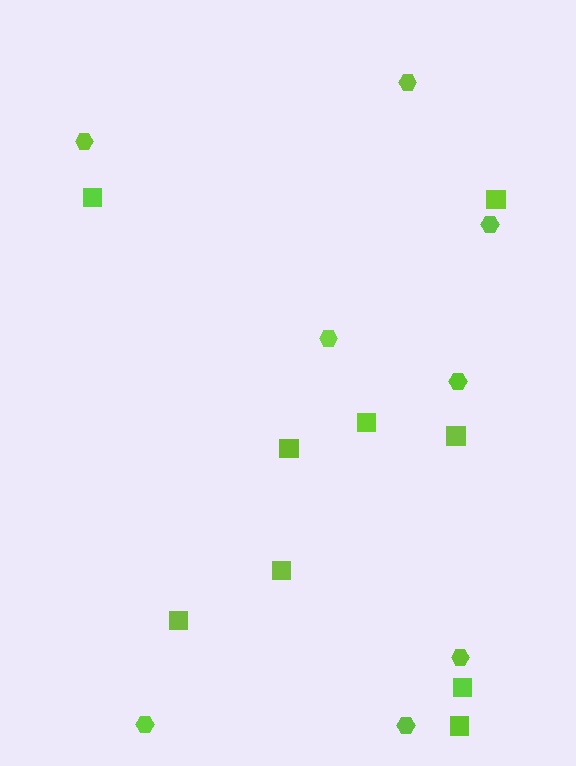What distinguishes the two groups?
There are 2 groups: one group of hexagons (8) and one group of squares (9).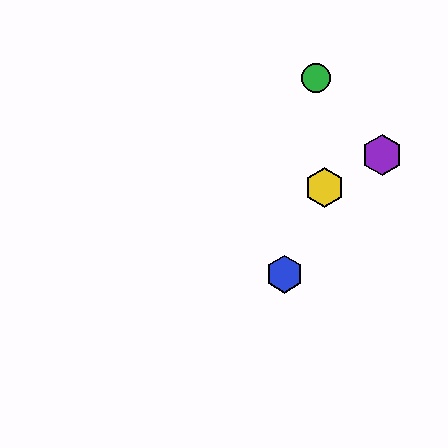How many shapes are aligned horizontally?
2 shapes (the red hexagon, the blue hexagon) are aligned horizontally.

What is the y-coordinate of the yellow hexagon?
The yellow hexagon is at y≈188.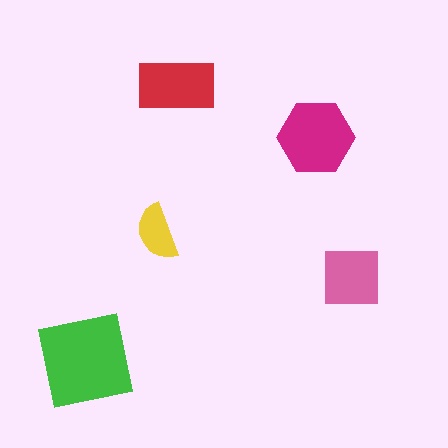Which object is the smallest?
The yellow semicircle.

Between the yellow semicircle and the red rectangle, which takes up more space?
The red rectangle.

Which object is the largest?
The green square.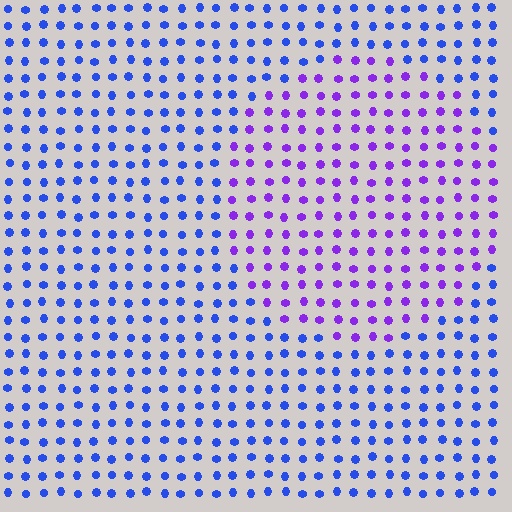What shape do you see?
I see a circle.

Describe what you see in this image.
The image is filled with small blue elements in a uniform arrangement. A circle-shaped region is visible where the elements are tinted to a slightly different hue, forming a subtle color boundary.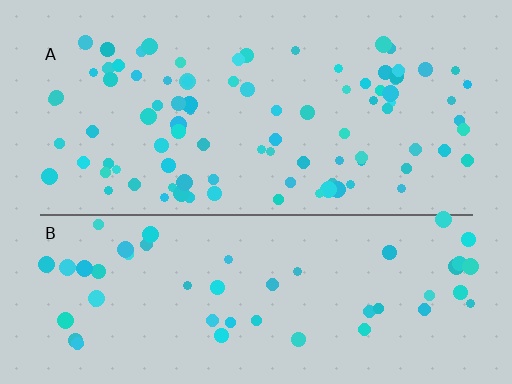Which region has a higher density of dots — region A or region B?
A (the top).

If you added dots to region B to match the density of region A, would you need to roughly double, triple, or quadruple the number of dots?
Approximately double.